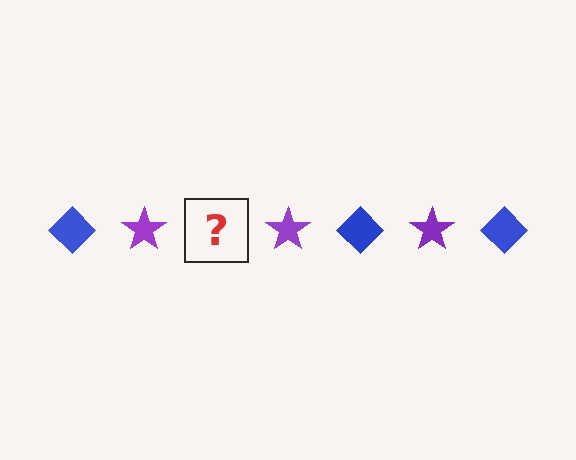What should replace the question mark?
The question mark should be replaced with a blue diamond.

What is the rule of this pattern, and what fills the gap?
The rule is that the pattern alternates between blue diamond and purple star. The gap should be filled with a blue diamond.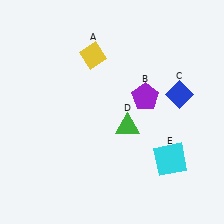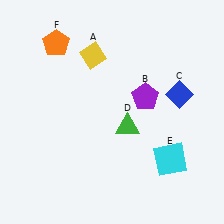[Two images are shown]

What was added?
An orange pentagon (F) was added in Image 2.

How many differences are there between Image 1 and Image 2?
There is 1 difference between the two images.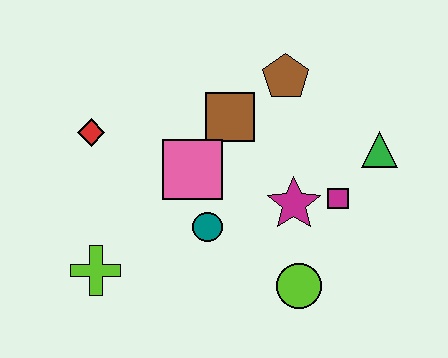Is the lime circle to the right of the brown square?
Yes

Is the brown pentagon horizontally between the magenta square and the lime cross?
Yes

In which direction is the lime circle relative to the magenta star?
The lime circle is below the magenta star.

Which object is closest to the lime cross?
The teal circle is closest to the lime cross.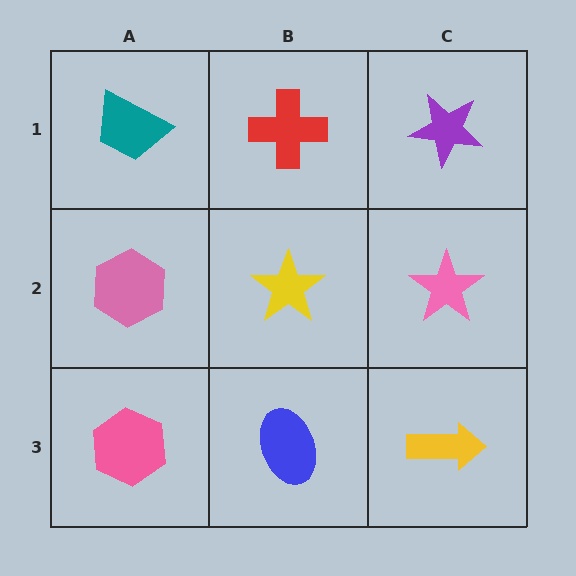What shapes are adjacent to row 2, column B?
A red cross (row 1, column B), a blue ellipse (row 3, column B), a pink hexagon (row 2, column A), a pink star (row 2, column C).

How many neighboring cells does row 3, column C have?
2.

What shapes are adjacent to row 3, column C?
A pink star (row 2, column C), a blue ellipse (row 3, column B).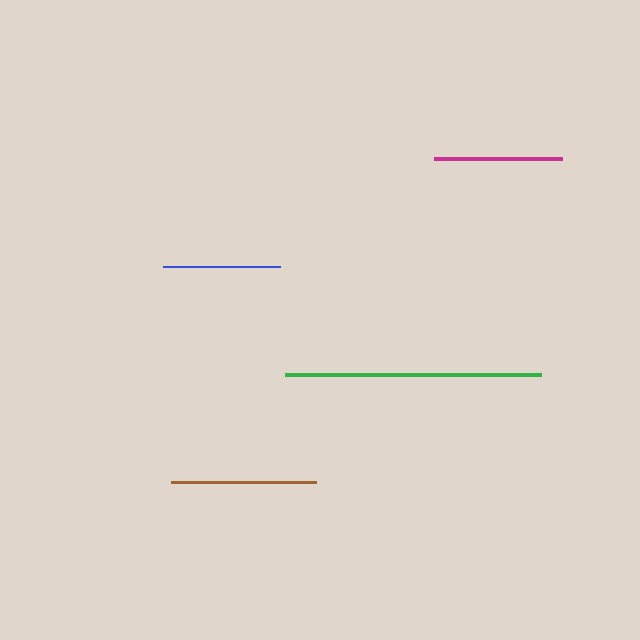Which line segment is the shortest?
The blue line is the shortest at approximately 118 pixels.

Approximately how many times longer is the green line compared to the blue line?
The green line is approximately 2.2 times the length of the blue line.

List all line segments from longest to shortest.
From longest to shortest: green, brown, magenta, blue.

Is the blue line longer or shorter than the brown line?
The brown line is longer than the blue line.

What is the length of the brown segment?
The brown segment is approximately 145 pixels long.